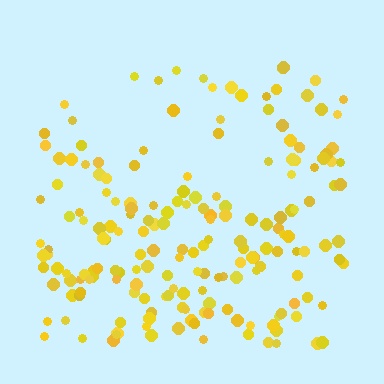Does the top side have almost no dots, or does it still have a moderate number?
Still a moderate number, just noticeably fewer than the bottom.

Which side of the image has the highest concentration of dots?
The bottom.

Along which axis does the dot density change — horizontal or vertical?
Vertical.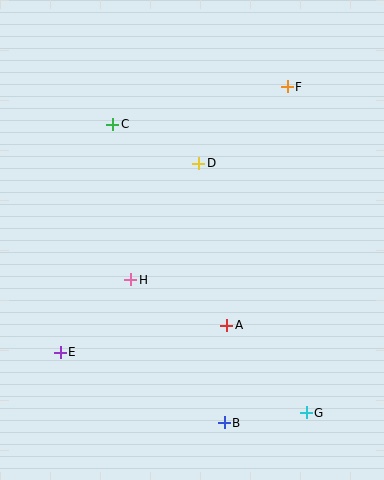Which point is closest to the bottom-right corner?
Point G is closest to the bottom-right corner.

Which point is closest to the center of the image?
Point H at (131, 280) is closest to the center.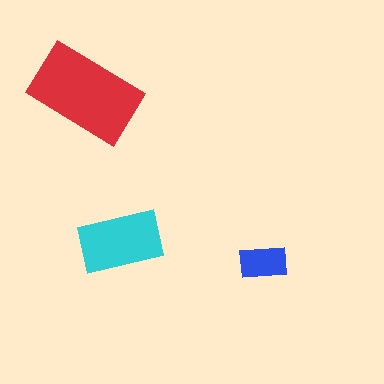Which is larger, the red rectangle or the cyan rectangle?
The red one.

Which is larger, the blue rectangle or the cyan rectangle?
The cyan one.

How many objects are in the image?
There are 3 objects in the image.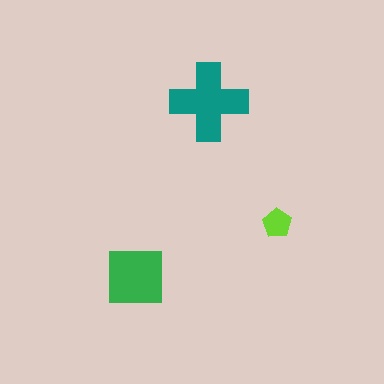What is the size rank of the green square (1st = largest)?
2nd.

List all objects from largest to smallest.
The teal cross, the green square, the lime pentagon.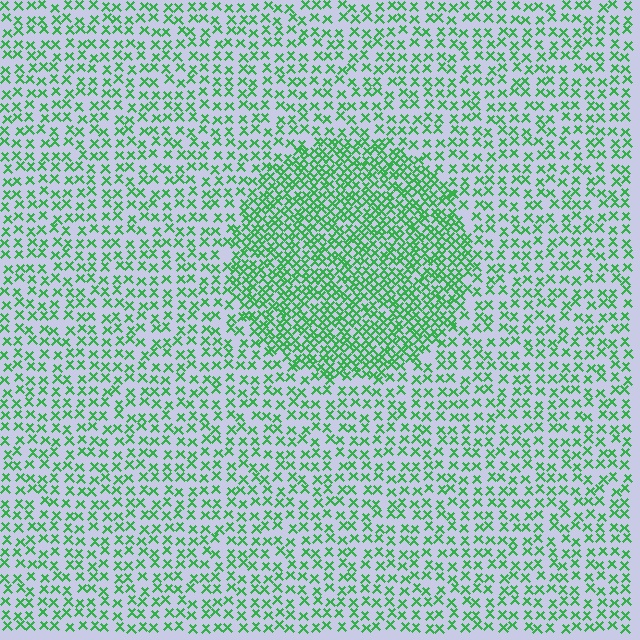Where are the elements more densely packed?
The elements are more densely packed inside the circle boundary.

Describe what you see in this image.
The image contains small green elements arranged at two different densities. A circle-shaped region is visible where the elements are more densely packed than the surrounding area.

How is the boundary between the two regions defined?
The boundary is defined by a change in element density (approximately 2.1x ratio). All elements are the same color, size, and shape.